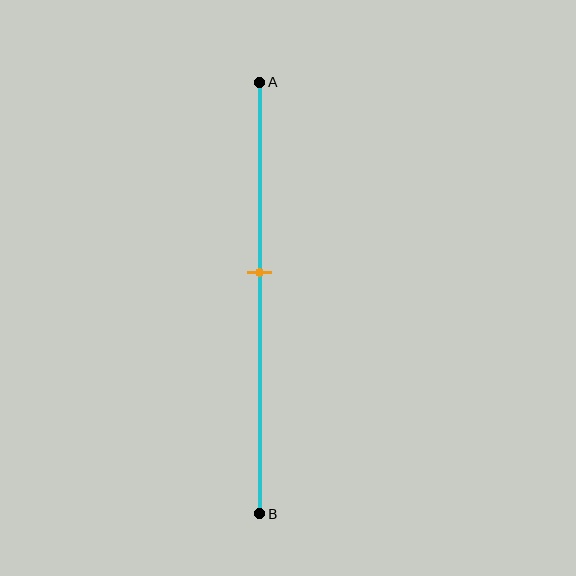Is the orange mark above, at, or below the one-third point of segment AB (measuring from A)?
The orange mark is below the one-third point of segment AB.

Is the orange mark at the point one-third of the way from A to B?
No, the mark is at about 45% from A, not at the 33% one-third point.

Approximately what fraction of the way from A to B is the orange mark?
The orange mark is approximately 45% of the way from A to B.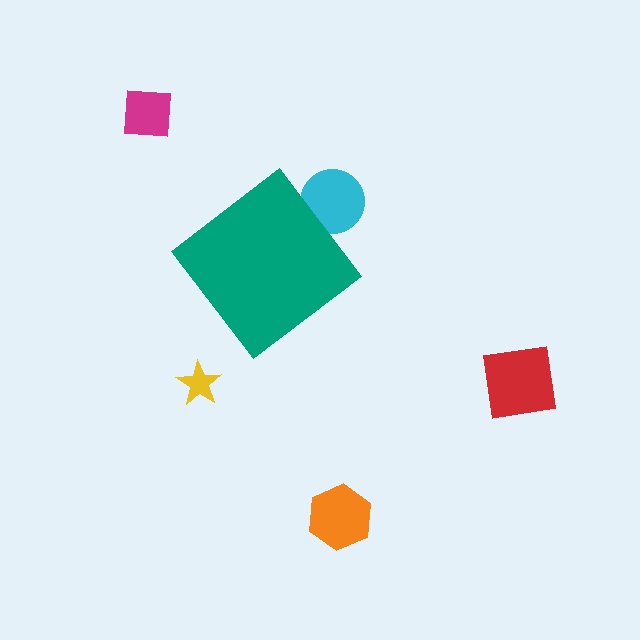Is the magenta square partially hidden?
No, the magenta square is fully visible.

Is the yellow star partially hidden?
No, the yellow star is fully visible.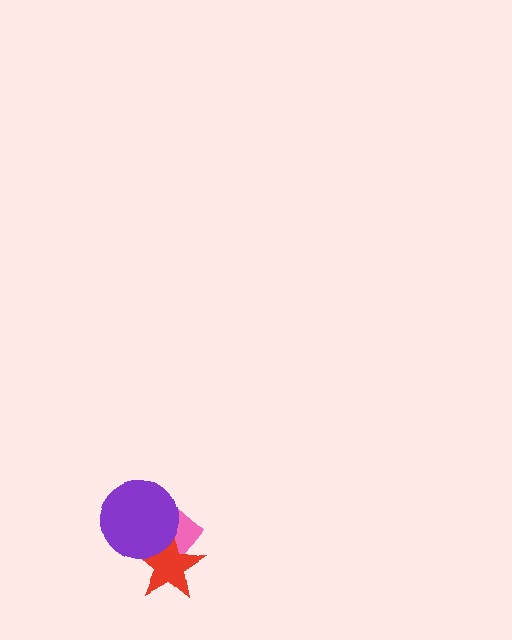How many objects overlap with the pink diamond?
2 objects overlap with the pink diamond.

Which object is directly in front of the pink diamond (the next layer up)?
The red star is directly in front of the pink diamond.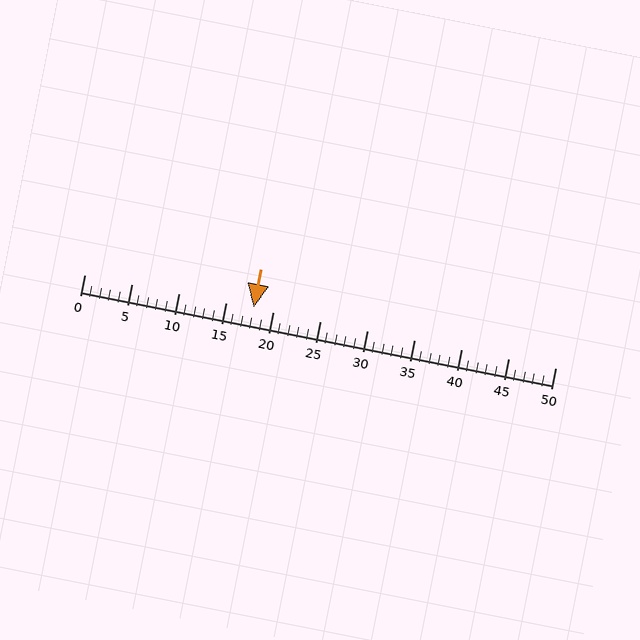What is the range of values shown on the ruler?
The ruler shows values from 0 to 50.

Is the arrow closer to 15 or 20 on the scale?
The arrow is closer to 20.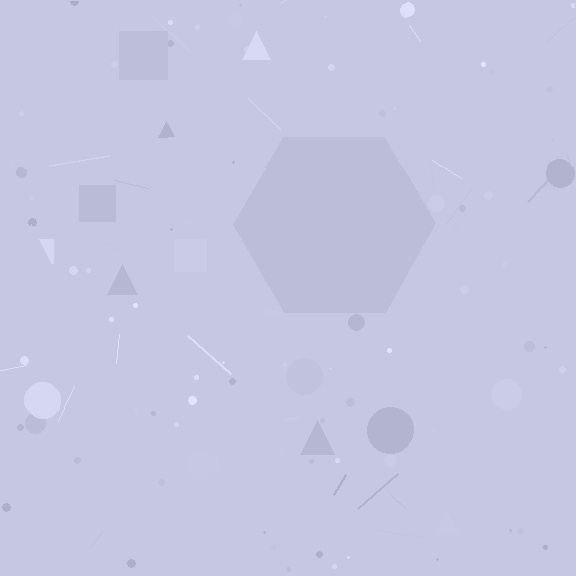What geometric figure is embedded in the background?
A hexagon is embedded in the background.